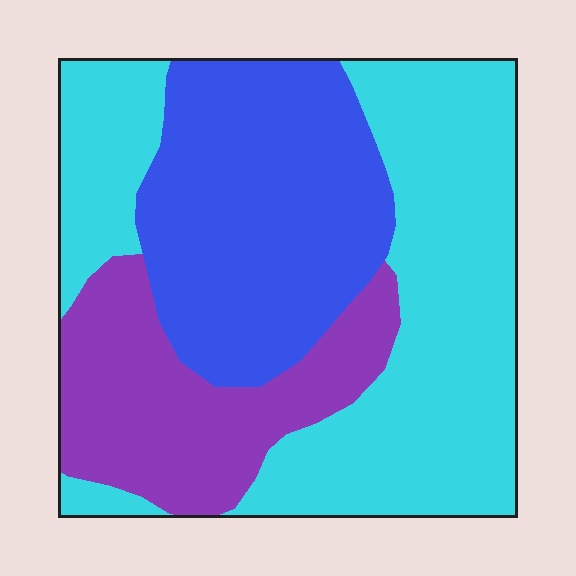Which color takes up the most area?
Cyan, at roughly 45%.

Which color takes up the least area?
Purple, at roughly 20%.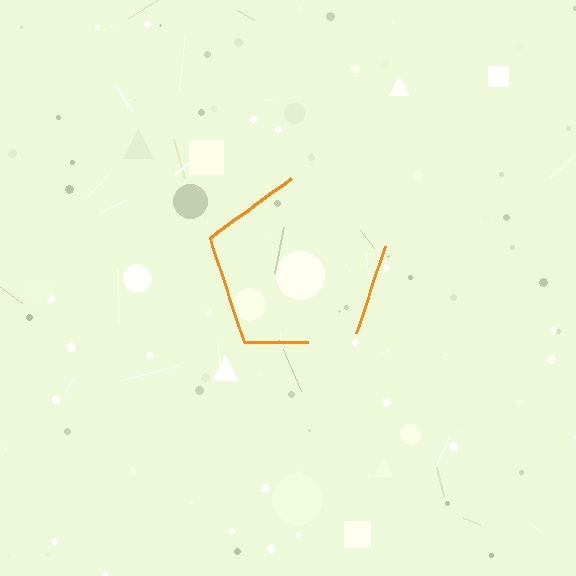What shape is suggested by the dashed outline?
The dashed outline suggests a pentagon.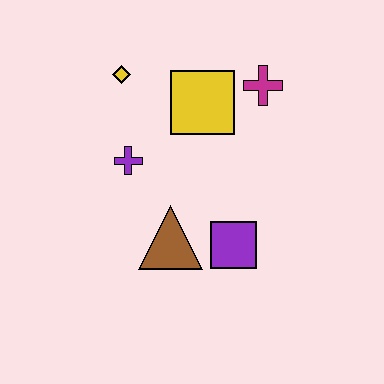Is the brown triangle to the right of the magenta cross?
No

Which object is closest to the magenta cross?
The yellow square is closest to the magenta cross.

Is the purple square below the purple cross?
Yes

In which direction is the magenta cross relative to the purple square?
The magenta cross is above the purple square.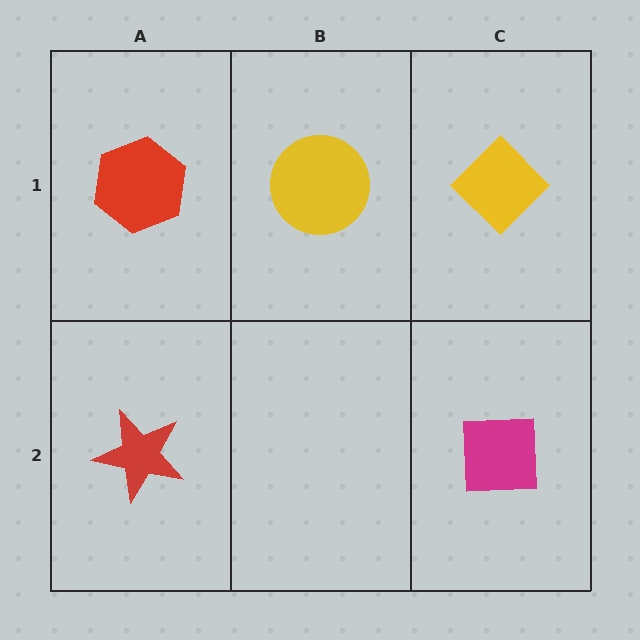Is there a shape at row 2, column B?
No, that cell is empty.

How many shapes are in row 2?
2 shapes.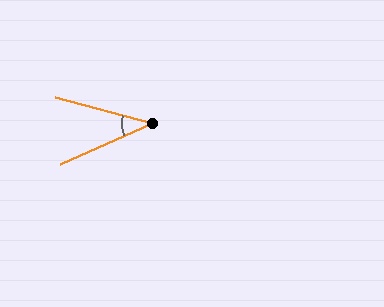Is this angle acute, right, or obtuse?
It is acute.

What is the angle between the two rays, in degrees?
Approximately 38 degrees.